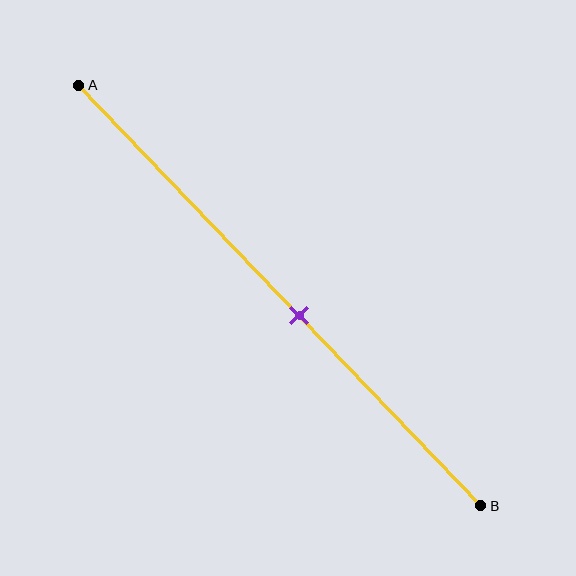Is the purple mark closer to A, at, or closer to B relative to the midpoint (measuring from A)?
The purple mark is closer to point B than the midpoint of segment AB.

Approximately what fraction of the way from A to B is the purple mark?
The purple mark is approximately 55% of the way from A to B.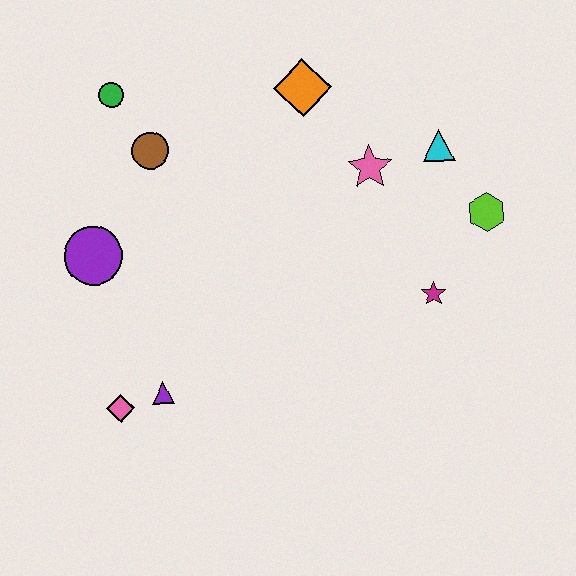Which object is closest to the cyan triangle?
The pink star is closest to the cyan triangle.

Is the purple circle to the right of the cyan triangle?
No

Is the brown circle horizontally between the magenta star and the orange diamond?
No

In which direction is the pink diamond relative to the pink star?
The pink diamond is to the left of the pink star.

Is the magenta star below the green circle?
Yes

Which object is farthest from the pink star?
The pink diamond is farthest from the pink star.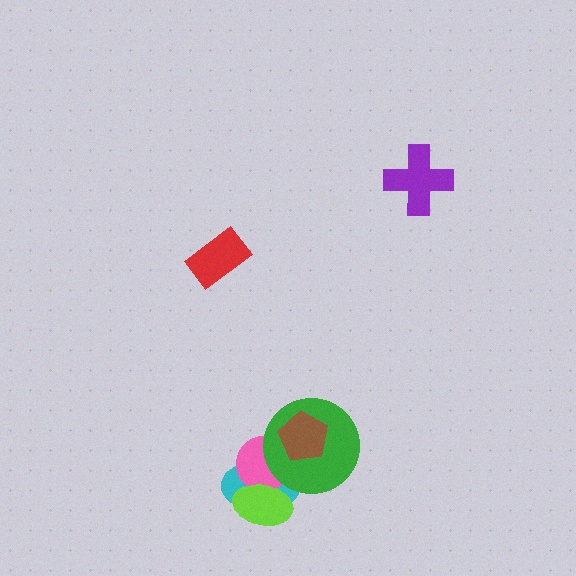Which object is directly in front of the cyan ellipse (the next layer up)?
The pink circle is directly in front of the cyan ellipse.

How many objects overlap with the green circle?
3 objects overlap with the green circle.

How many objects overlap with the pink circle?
4 objects overlap with the pink circle.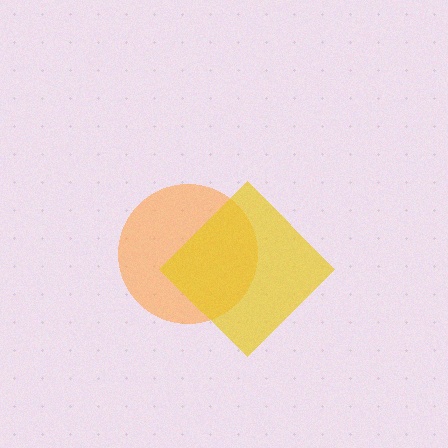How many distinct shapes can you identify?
There are 2 distinct shapes: an orange circle, a yellow diamond.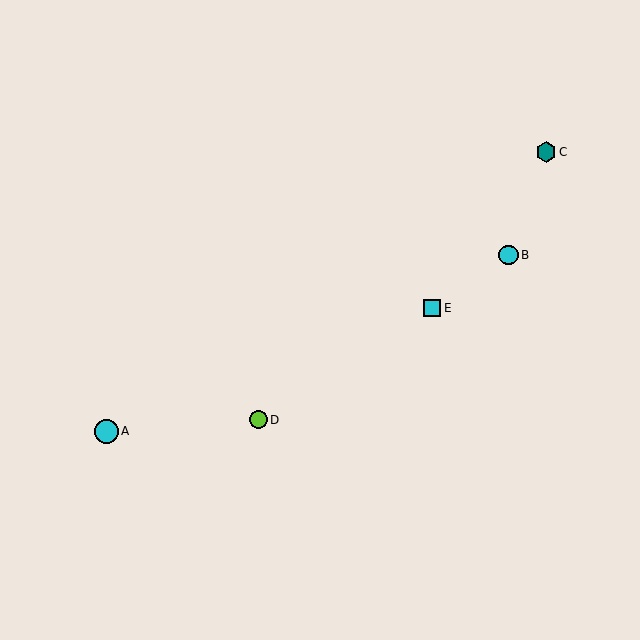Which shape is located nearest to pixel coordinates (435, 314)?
The cyan square (labeled E) at (432, 308) is nearest to that location.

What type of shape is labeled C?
Shape C is a teal hexagon.